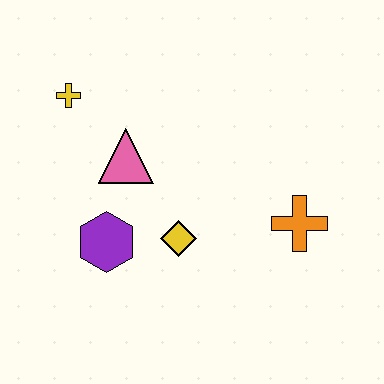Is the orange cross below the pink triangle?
Yes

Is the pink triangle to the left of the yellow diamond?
Yes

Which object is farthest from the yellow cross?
The orange cross is farthest from the yellow cross.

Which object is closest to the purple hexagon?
The yellow diamond is closest to the purple hexagon.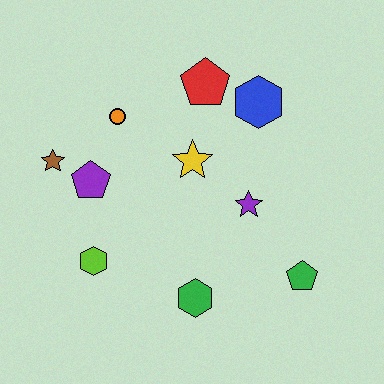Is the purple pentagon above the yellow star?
No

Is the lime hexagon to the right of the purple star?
No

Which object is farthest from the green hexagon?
The red pentagon is farthest from the green hexagon.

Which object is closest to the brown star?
The purple pentagon is closest to the brown star.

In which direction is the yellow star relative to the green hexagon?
The yellow star is above the green hexagon.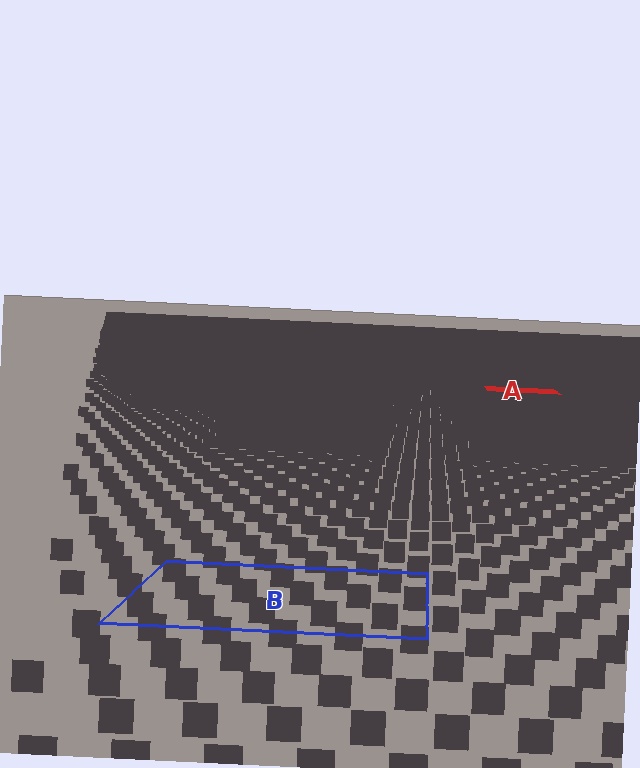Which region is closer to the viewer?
Region B is closer. The texture elements there are larger and more spread out.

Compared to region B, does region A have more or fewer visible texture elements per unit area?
Region A has more texture elements per unit area — they are packed more densely because it is farther away.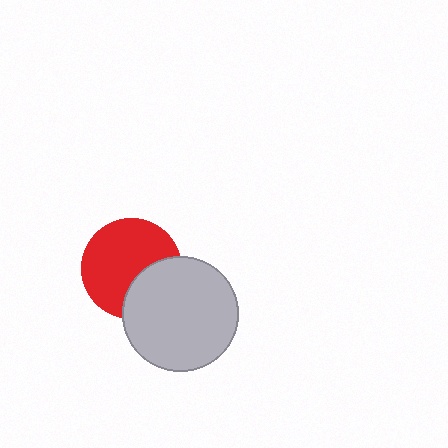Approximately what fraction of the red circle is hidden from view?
Roughly 31% of the red circle is hidden behind the light gray circle.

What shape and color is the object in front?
The object in front is a light gray circle.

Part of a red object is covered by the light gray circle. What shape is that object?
It is a circle.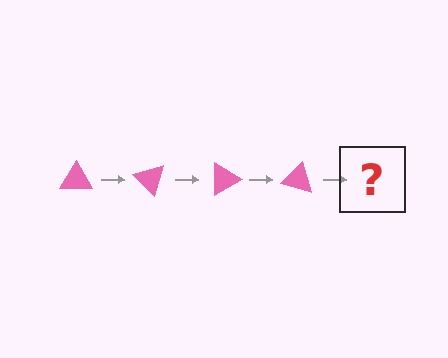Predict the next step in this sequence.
The next step is a pink triangle rotated 180 degrees.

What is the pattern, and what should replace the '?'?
The pattern is that the triangle rotates 45 degrees each step. The '?' should be a pink triangle rotated 180 degrees.